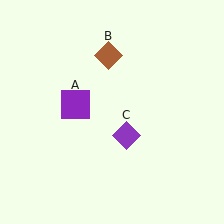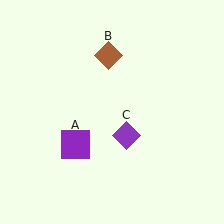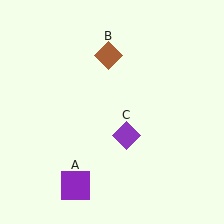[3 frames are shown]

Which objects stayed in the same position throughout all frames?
Brown diamond (object B) and purple diamond (object C) remained stationary.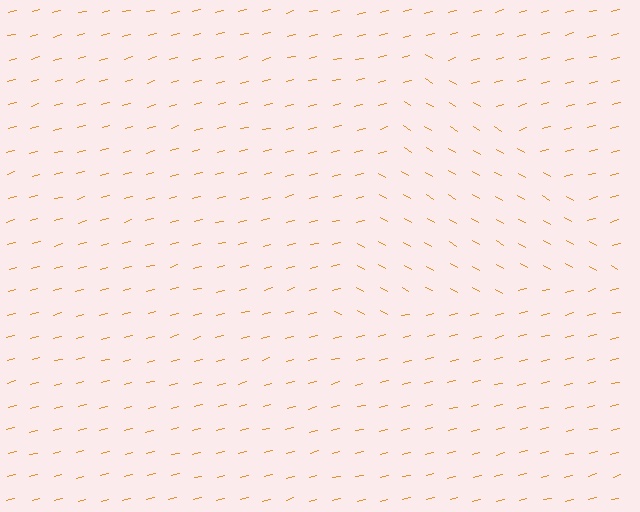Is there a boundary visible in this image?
Yes, there is a texture boundary formed by a change in line orientation.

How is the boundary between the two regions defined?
The boundary is defined purely by a change in line orientation (approximately 45 degrees difference). All lines are the same color and thickness.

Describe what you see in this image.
The image is filled with small orange line segments. A triangle region in the image has lines oriented differently from the surrounding lines, creating a visible texture boundary.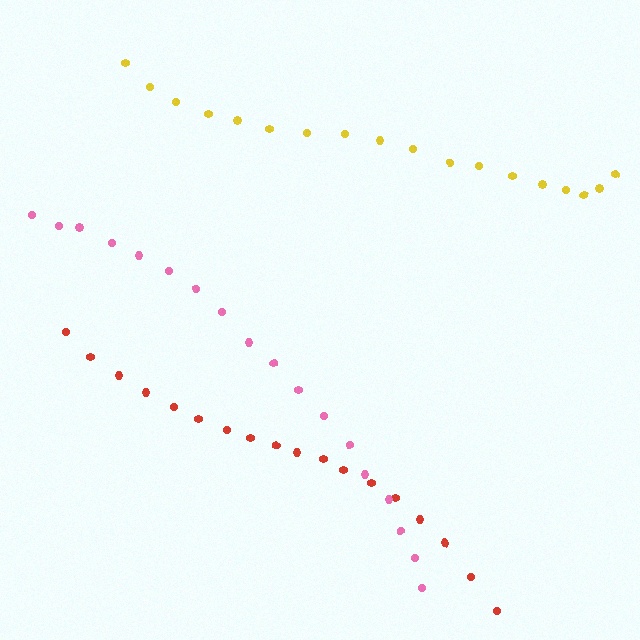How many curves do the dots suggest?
There are 3 distinct paths.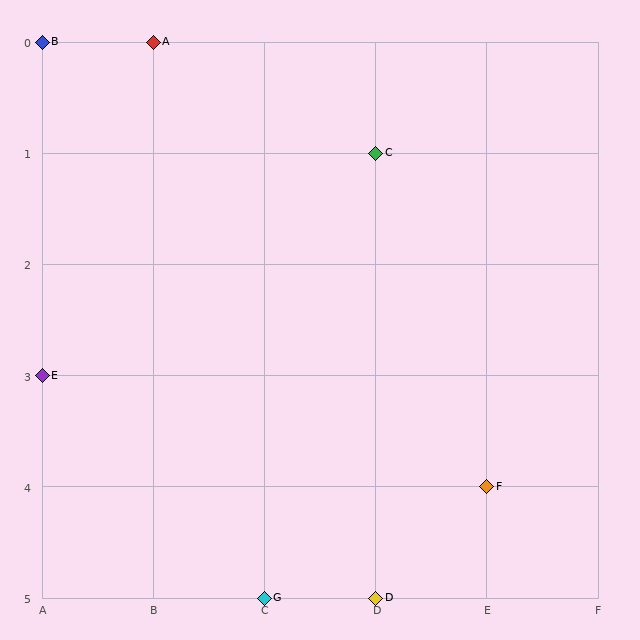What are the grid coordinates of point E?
Point E is at grid coordinates (A, 3).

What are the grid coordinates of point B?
Point B is at grid coordinates (A, 0).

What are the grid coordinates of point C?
Point C is at grid coordinates (D, 1).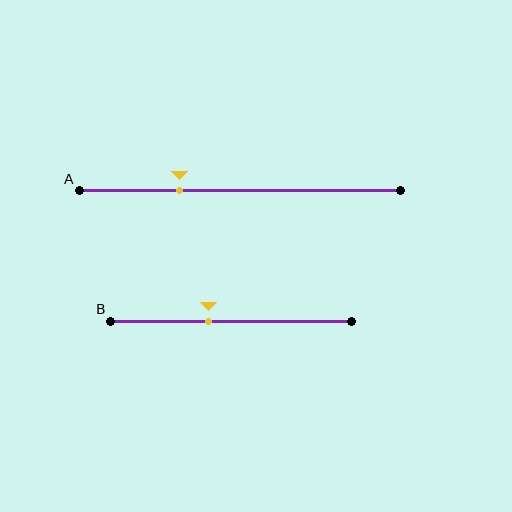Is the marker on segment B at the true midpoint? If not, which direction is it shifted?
No, the marker on segment B is shifted to the left by about 9% of the segment length.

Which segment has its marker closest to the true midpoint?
Segment B has its marker closest to the true midpoint.